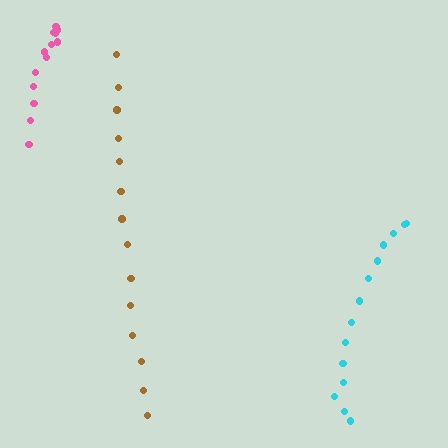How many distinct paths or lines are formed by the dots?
There are 3 distinct paths.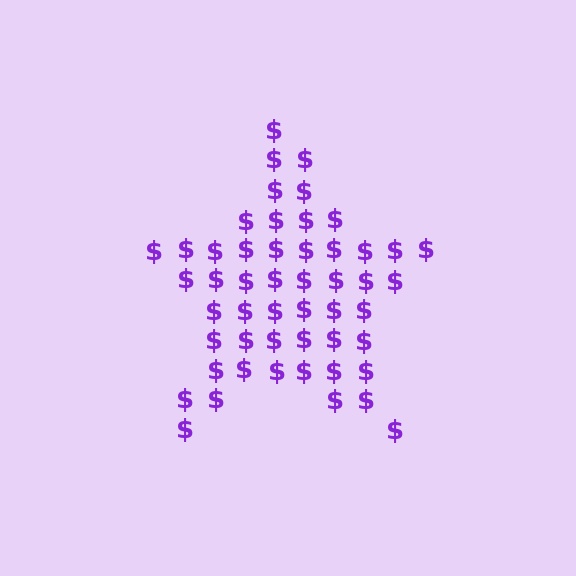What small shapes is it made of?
It is made of small dollar signs.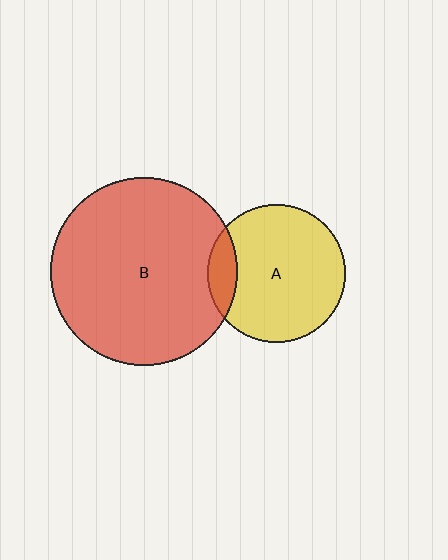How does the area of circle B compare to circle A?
Approximately 1.8 times.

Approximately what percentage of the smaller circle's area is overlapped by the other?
Approximately 15%.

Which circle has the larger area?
Circle B (red).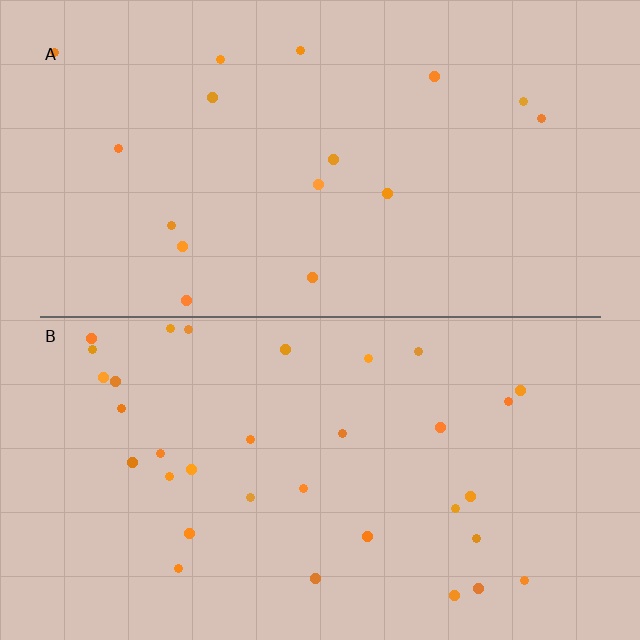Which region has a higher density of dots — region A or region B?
B (the bottom).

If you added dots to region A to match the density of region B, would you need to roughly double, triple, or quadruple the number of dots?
Approximately double.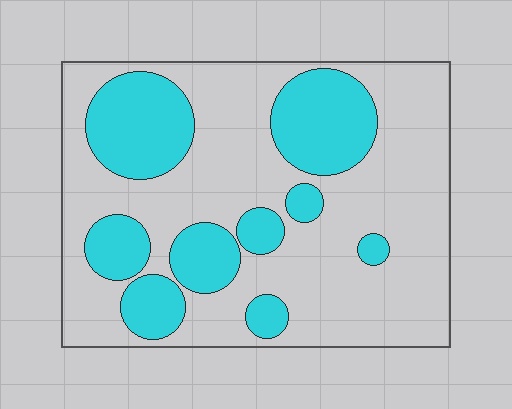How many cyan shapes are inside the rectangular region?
9.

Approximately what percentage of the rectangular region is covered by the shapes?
Approximately 30%.